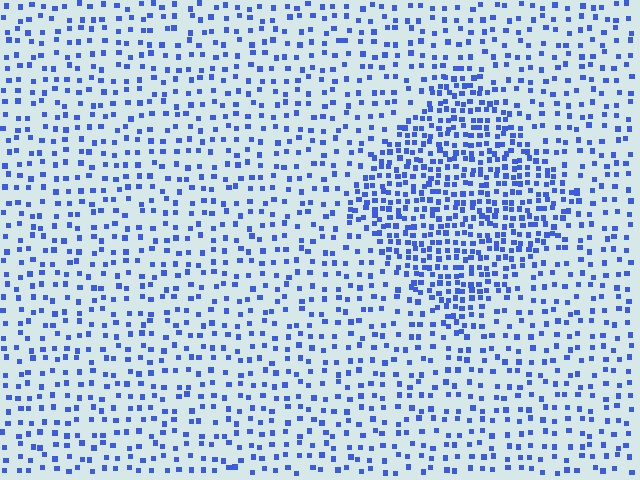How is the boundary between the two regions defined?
The boundary is defined by a change in element density (approximately 2.2x ratio). All elements are the same color, size, and shape.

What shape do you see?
I see a diamond.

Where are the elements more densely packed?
The elements are more densely packed inside the diamond boundary.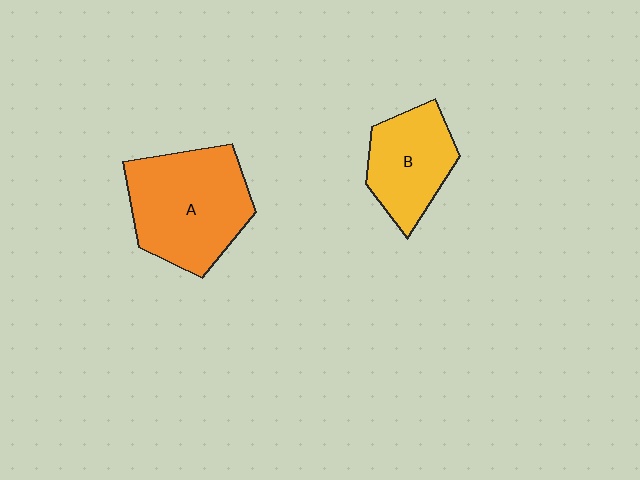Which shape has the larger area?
Shape A (orange).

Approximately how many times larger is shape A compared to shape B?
Approximately 1.5 times.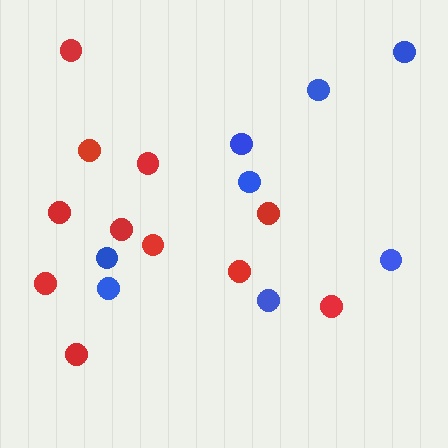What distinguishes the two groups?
There are 2 groups: one group of red circles (11) and one group of blue circles (8).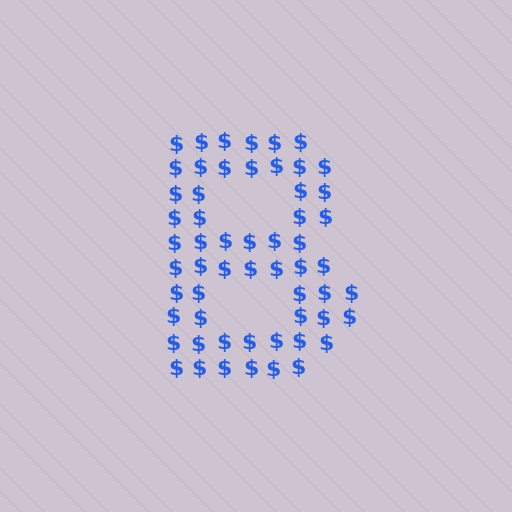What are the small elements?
The small elements are dollar signs.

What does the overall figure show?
The overall figure shows the letter B.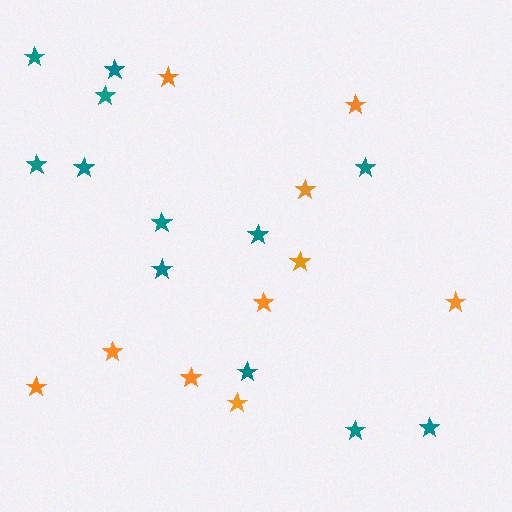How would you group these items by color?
There are 2 groups: one group of orange stars (10) and one group of teal stars (12).